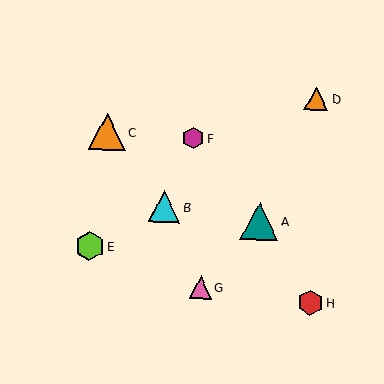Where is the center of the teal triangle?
The center of the teal triangle is at (259, 221).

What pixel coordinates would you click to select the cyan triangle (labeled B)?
Click at (164, 207) to select the cyan triangle B.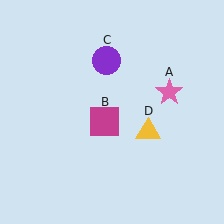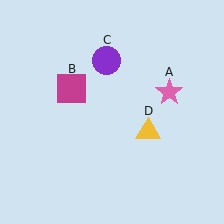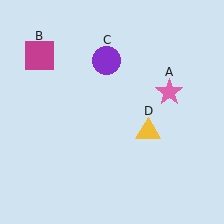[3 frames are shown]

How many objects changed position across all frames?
1 object changed position: magenta square (object B).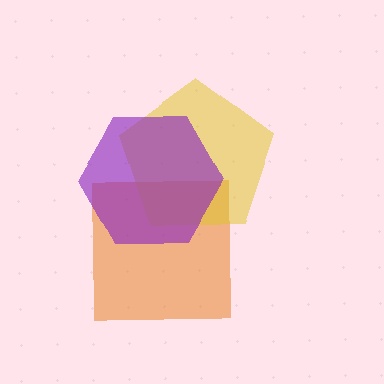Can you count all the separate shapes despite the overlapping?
Yes, there are 3 separate shapes.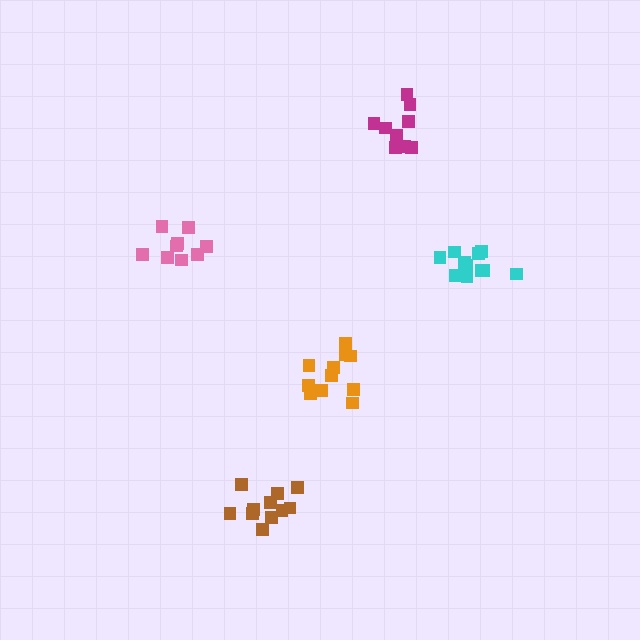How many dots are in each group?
Group 1: 11 dots, Group 2: 11 dots, Group 3: 11 dots, Group 4: 9 dots, Group 5: 9 dots (51 total).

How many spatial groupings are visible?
There are 5 spatial groupings.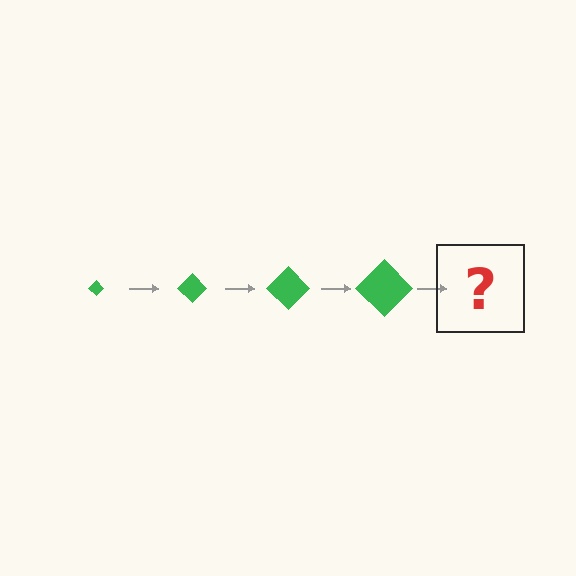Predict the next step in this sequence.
The next step is a green diamond, larger than the previous one.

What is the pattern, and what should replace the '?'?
The pattern is that the diamond gets progressively larger each step. The '?' should be a green diamond, larger than the previous one.